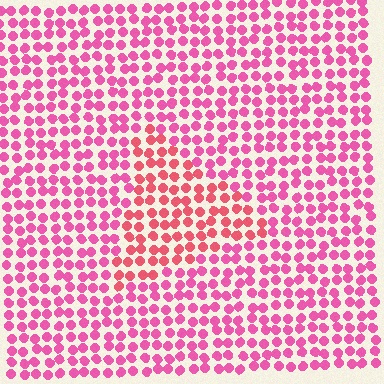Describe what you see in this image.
The image is filled with small pink elements in a uniform arrangement. A triangle-shaped region is visible where the elements are tinted to a slightly different hue, forming a subtle color boundary.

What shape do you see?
I see a triangle.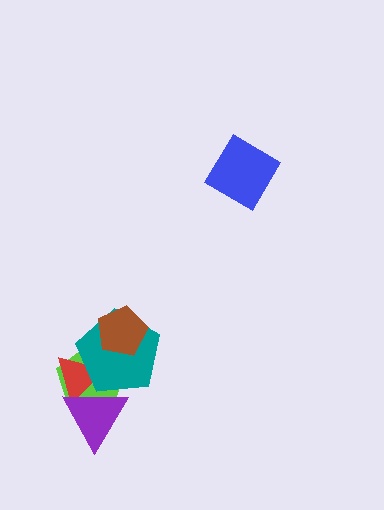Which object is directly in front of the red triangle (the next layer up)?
The teal pentagon is directly in front of the red triangle.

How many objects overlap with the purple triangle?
3 objects overlap with the purple triangle.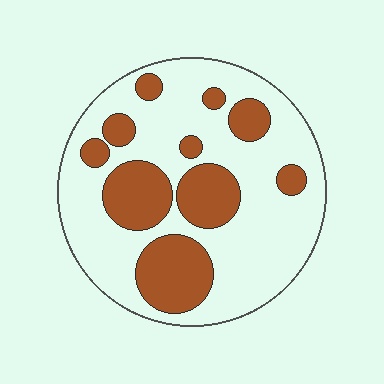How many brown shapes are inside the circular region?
10.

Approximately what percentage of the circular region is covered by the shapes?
Approximately 30%.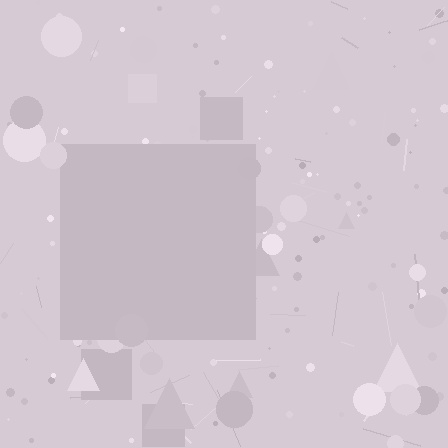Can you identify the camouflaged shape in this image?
The camouflaged shape is a square.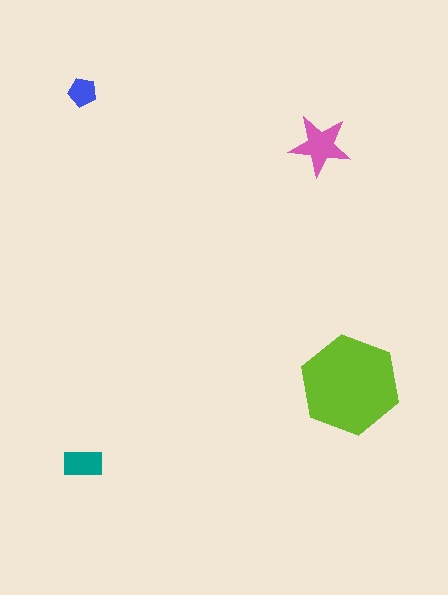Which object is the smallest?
The blue pentagon.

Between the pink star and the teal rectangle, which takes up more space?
The pink star.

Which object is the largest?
The lime hexagon.